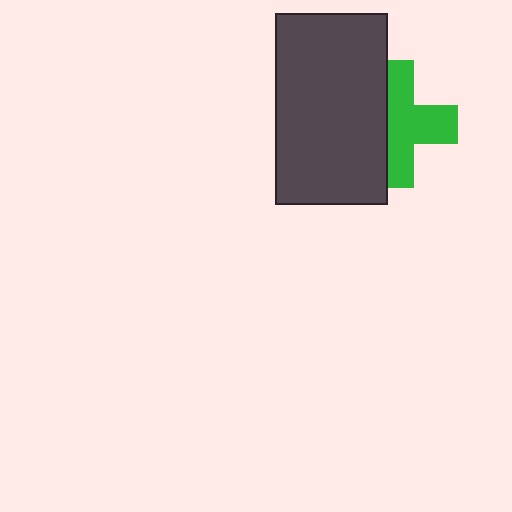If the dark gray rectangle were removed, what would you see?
You would see the complete green cross.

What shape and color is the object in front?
The object in front is a dark gray rectangle.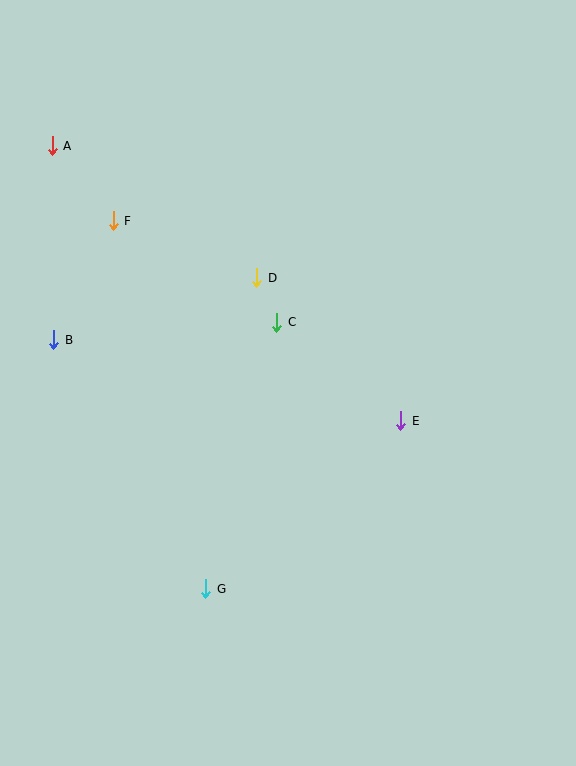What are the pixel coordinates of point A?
Point A is at (52, 146).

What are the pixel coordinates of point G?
Point G is at (206, 589).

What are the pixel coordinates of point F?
Point F is at (113, 221).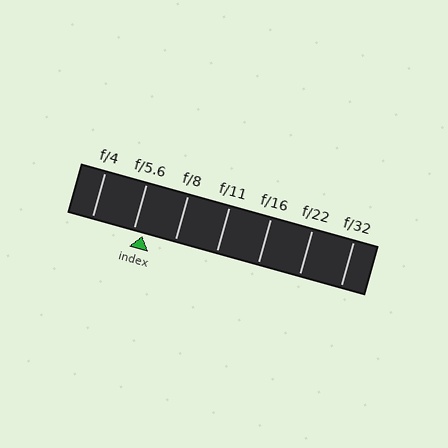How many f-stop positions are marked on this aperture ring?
There are 7 f-stop positions marked.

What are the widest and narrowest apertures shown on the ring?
The widest aperture shown is f/4 and the narrowest is f/32.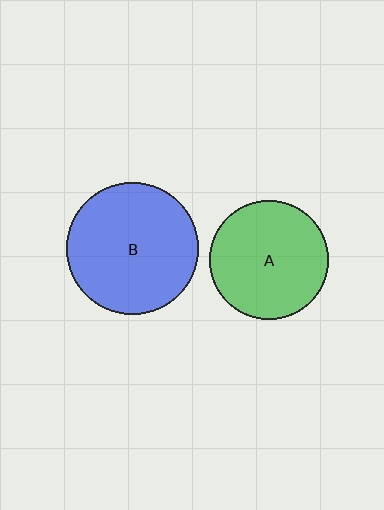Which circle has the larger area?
Circle B (blue).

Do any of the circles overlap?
No, none of the circles overlap.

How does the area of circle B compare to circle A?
Approximately 1.2 times.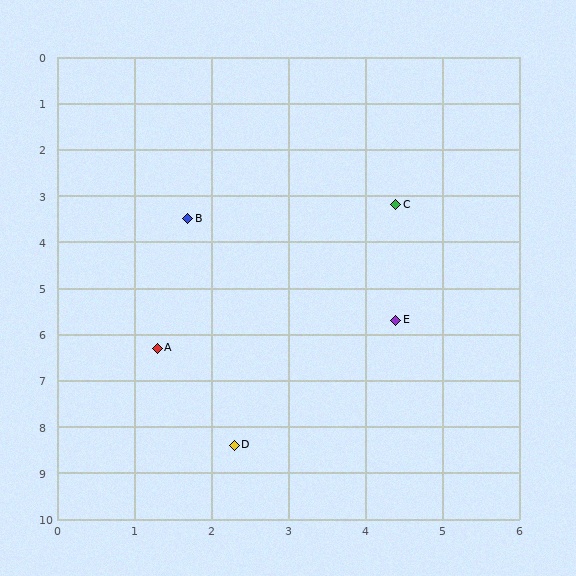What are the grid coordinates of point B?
Point B is at approximately (1.7, 3.5).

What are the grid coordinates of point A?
Point A is at approximately (1.3, 6.3).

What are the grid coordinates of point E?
Point E is at approximately (4.4, 5.7).